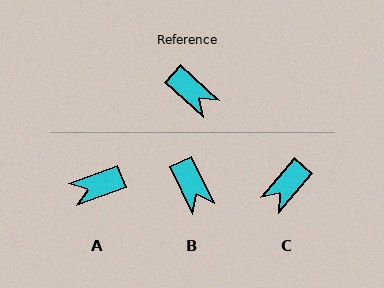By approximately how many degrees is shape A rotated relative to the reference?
Approximately 117 degrees clockwise.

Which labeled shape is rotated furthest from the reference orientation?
A, about 117 degrees away.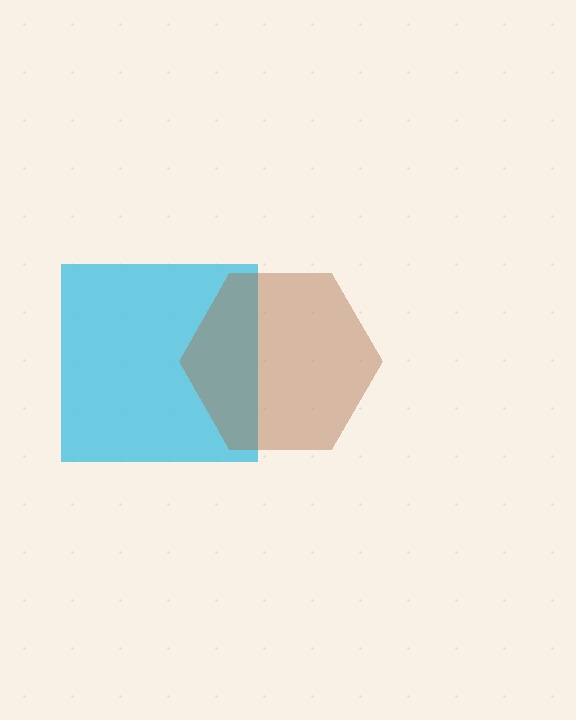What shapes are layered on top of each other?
The layered shapes are: a cyan square, a brown hexagon.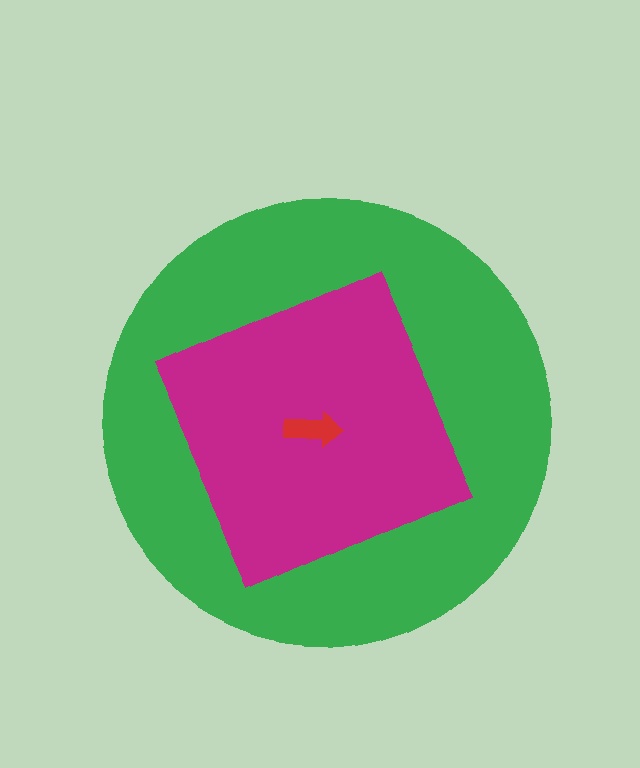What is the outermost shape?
The green circle.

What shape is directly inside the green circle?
The magenta square.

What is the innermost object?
The red arrow.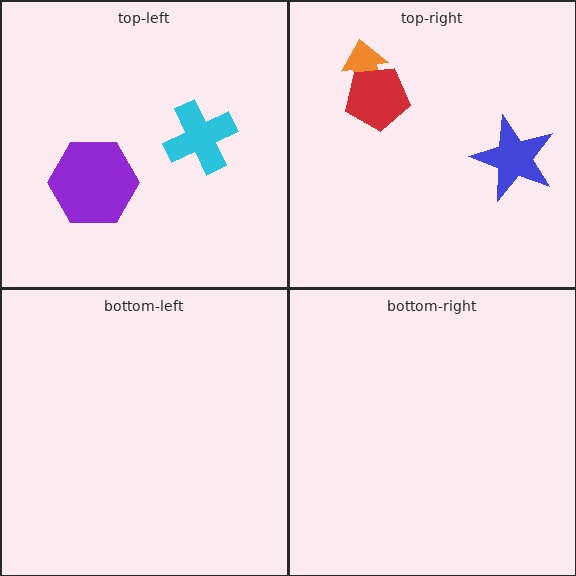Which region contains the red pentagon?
The top-right region.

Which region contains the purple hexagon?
The top-left region.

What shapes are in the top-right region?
The orange arrow, the red pentagon, the blue star.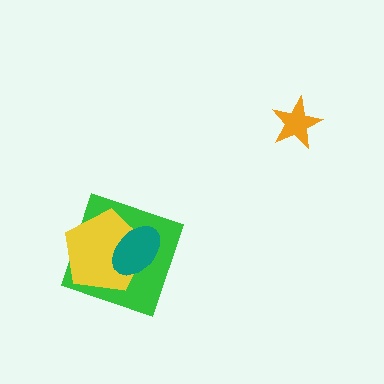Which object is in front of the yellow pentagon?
The teal ellipse is in front of the yellow pentagon.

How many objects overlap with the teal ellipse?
2 objects overlap with the teal ellipse.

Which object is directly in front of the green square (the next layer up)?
The yellow pentagon is directly in front of the green square.